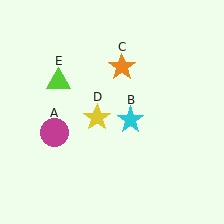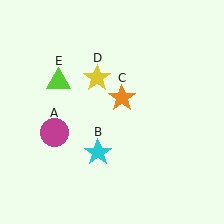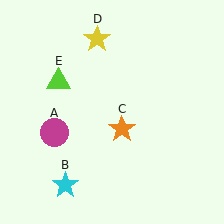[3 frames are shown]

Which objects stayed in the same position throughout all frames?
Magenta circle (object A) and lime triangle (object E) remained stationary.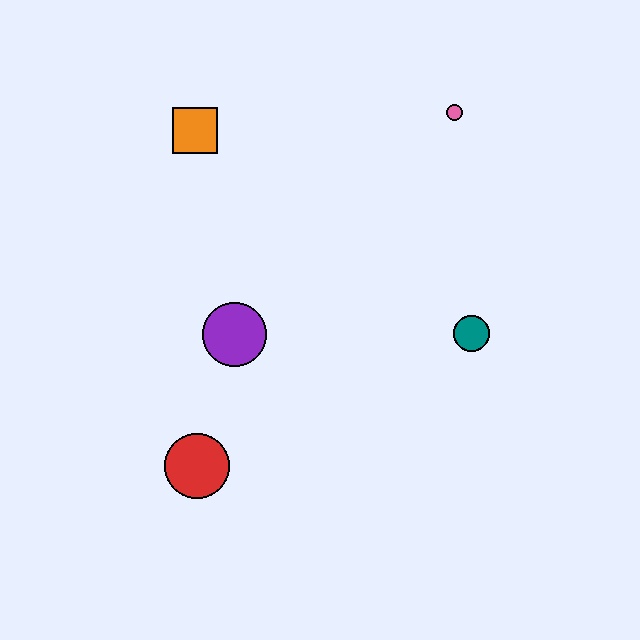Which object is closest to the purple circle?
The red circle is closest to the purple circle.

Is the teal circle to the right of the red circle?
Yes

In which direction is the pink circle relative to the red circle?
The pink circle is above the red circle.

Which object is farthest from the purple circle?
The pink circle is farthest from the purple circle.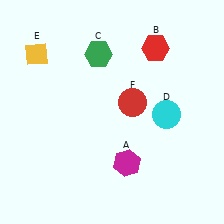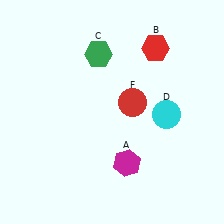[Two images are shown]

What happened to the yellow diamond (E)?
The yellow diamond (E) was removed in Image 2. It was in the top-left area of Image 1.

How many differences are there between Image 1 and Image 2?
There is 1 difference between the two images.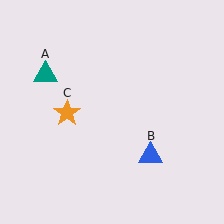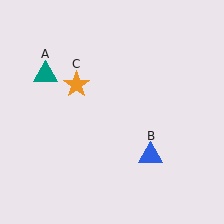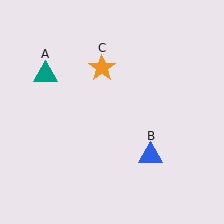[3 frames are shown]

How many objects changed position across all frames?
1 object changed position: orange star (object C).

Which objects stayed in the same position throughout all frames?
Teal triangle (object A) and blue triangle (object B) remained stationary.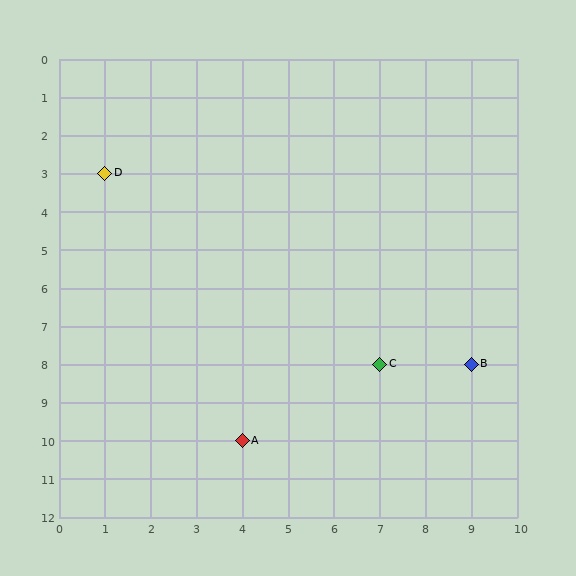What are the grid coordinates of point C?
Point C is at grid coordinates (7, 8).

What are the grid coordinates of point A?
Point A is at grid coordinates (4, 10).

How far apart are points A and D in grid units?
Points A and D are 3 columns and 7 rows apart (about 7.6 grid units diagonally).